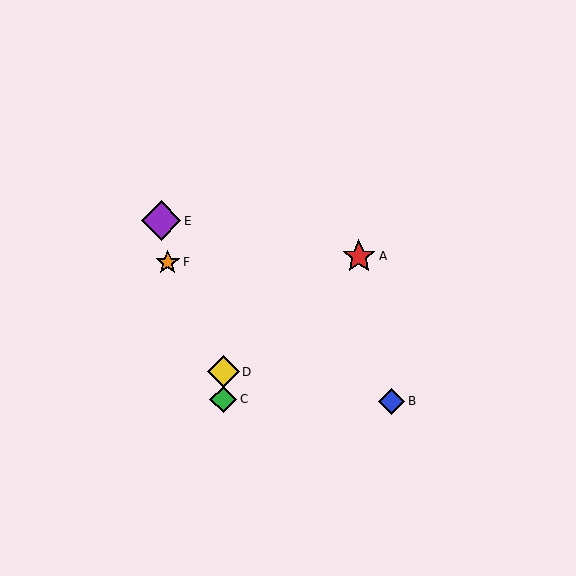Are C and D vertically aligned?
Yes, both are at x≈223.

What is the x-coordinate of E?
Object E is at x≈161.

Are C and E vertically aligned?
No, C is at x≈223 and E is at x≈161.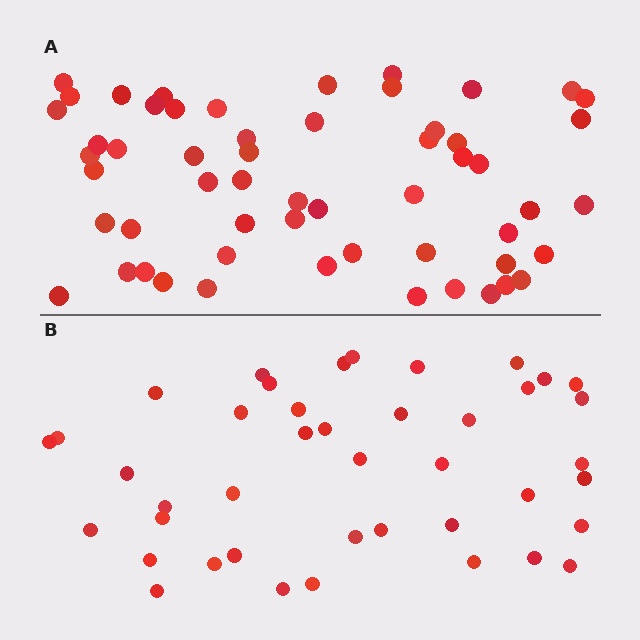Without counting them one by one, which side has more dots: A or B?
Region A (the top region) has more dots.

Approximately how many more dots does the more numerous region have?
Region A has approximately 15 more dots than region B.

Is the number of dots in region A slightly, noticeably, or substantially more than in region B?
Region A has noticeably more, but not dramatically so. The ratio is roughly 1.3 to 1.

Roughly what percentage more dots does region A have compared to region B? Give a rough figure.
About 35% more.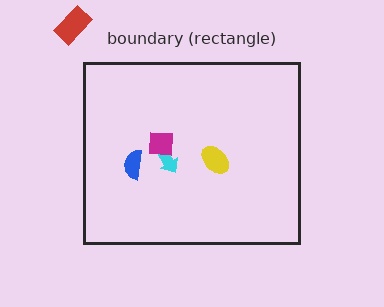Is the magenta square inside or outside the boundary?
Inside.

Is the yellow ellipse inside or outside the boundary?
Inside.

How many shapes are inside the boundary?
4 inside, 1 outside.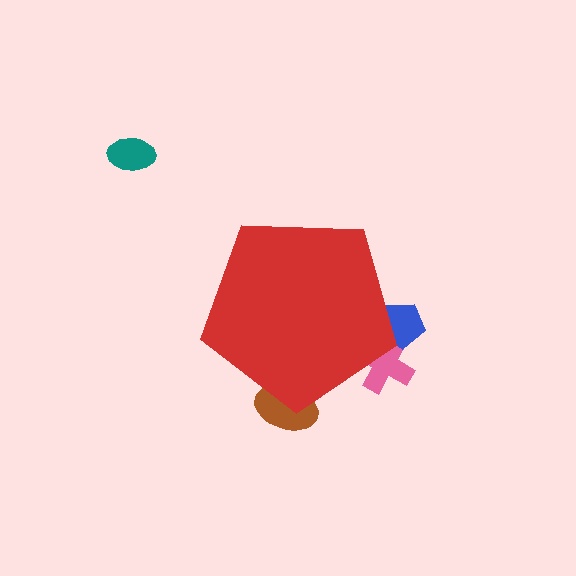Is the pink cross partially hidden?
Yes, the pink cross is partially hidden behind the red pentagon.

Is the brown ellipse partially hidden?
Yes, the brown ellipse is partially hidden behind the red pentagon.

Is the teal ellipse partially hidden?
No, the teal ellipse is fully visible.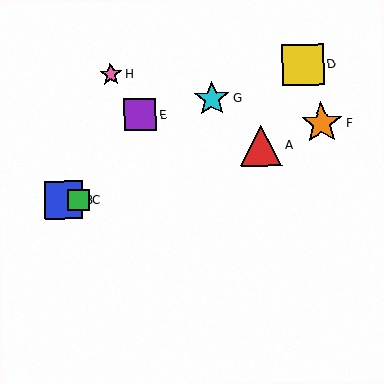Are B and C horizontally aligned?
Yes, both are at y≈200.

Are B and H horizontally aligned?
No, B is at y≈200 and H is at y≈74.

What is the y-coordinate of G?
Object G is at y≈99.